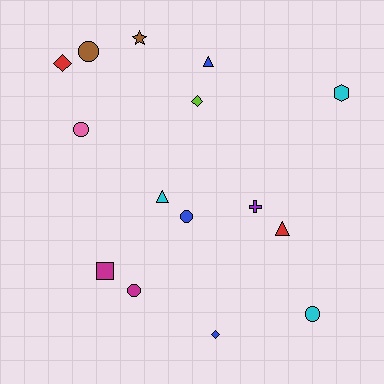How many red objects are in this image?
There are 2 red objects.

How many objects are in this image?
There are 15 objects.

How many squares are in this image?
There is 1 square.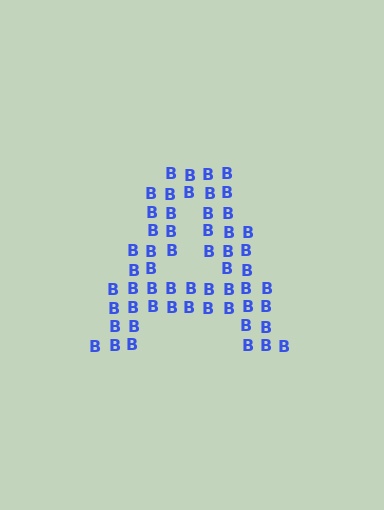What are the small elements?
The small elements are letter B's.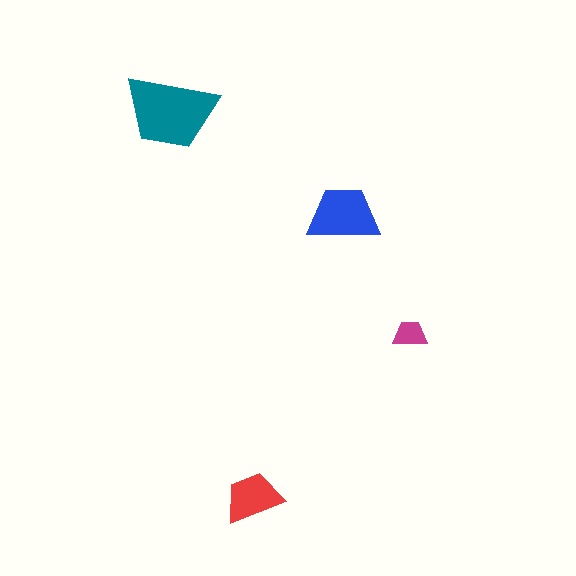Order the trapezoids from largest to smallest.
the teal one, the blue one, the red one, the magenta one.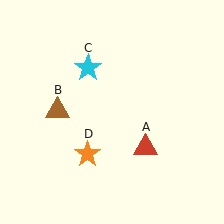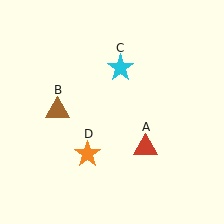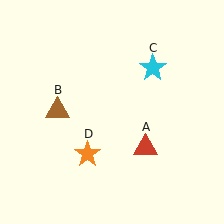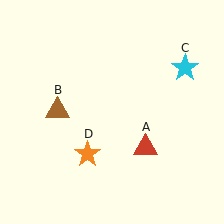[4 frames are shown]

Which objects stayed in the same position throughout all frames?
Red triangle (object A) and brown triangle (object B) and orange star (object D) remained stationary.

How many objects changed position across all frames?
1 object changed position: cyan star (object C).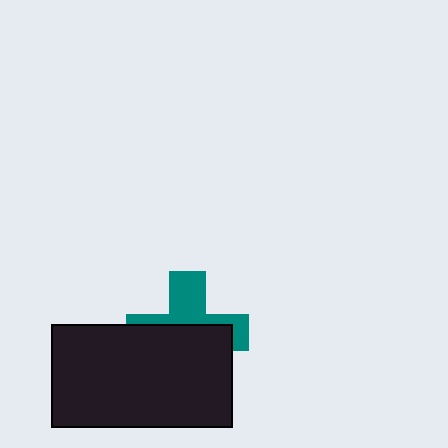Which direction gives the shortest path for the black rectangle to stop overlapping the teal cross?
Moving down gives the shortest separation.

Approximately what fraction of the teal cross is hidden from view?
Roughly 59% of the teal cross is hidden behind the black rectangle.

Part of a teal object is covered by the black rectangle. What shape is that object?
It is a cross.